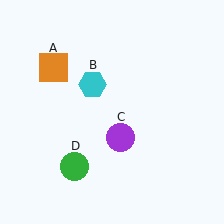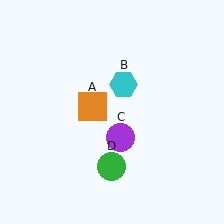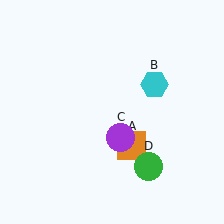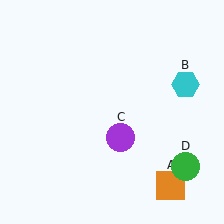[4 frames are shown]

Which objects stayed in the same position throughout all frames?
Purple circle (object C) remained stationary.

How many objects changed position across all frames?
3 objects changed position: orange square (object A), cyan hexagon (object B), green circle (object D).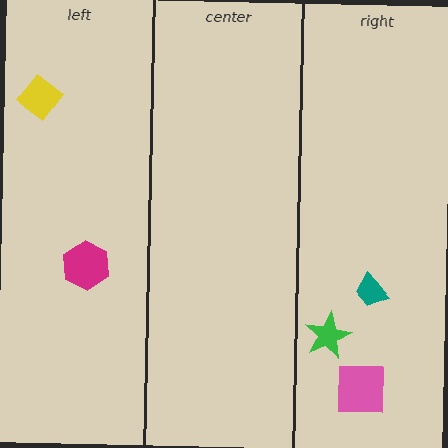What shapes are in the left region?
The magenta hexagon, the yellow diamond.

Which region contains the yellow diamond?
The left region.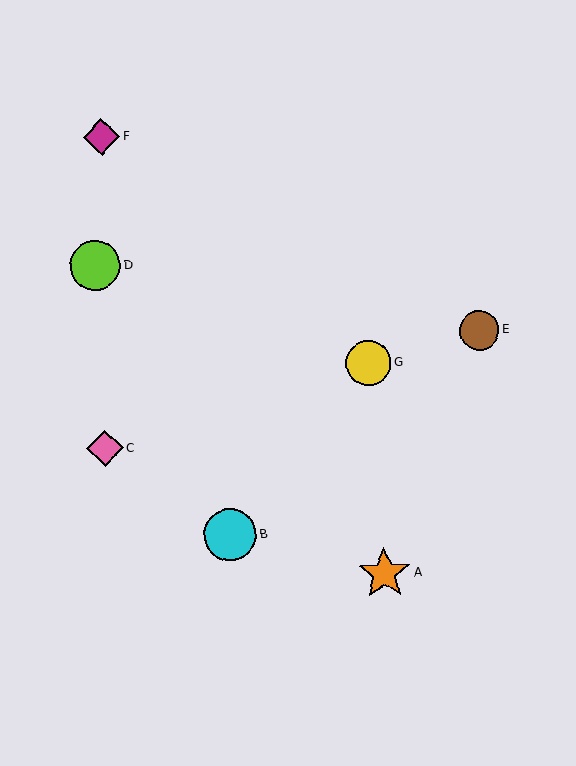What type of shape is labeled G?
Shape G is a yellow circle.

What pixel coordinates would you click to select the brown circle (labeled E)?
Click at (479, 330) to select the brown circle E.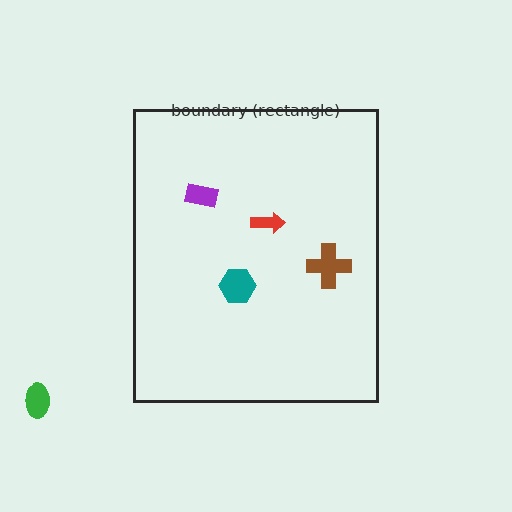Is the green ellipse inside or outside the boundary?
Outside.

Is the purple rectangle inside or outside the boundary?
Inside.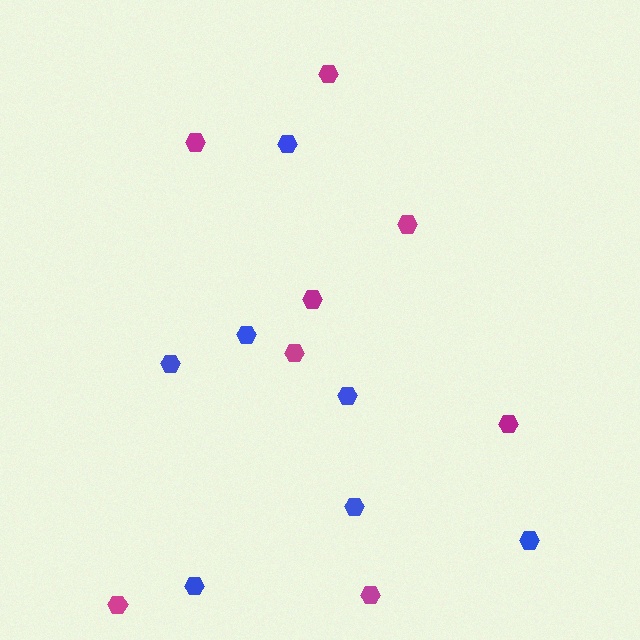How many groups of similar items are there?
There are 2 groups: one group of magenta hexagons (8) and one group of blue hexagons (7).